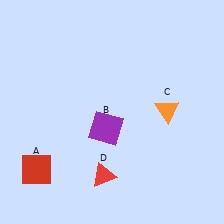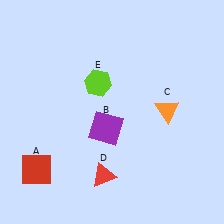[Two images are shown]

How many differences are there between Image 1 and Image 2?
There is 1 difference between the two images.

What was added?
A lime hexagon (E) was added in Image 2.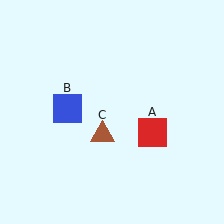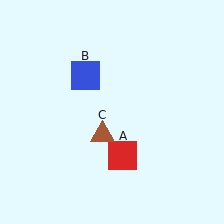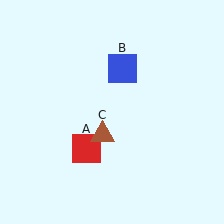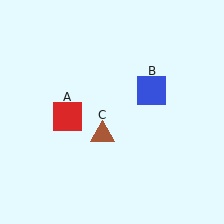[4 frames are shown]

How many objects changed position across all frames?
2 objects changed position: red square (object A), blue square (object B).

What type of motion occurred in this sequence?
The red square (object A), blue square (object B) rotated clockwise around the center of the scene.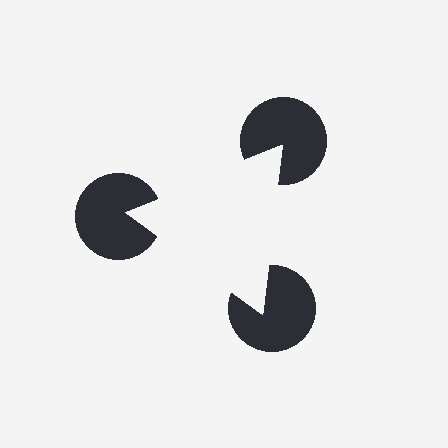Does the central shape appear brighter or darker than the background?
It typically appears slightly brighter than the background, even though no actual brightness change is drawn.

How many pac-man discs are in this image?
There are 3 — one at each vertex of the illusory triangle.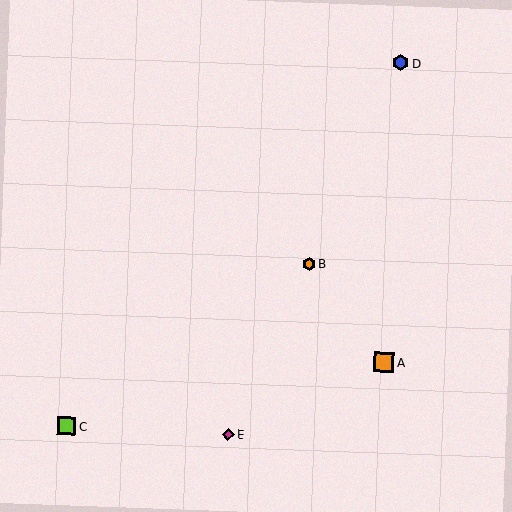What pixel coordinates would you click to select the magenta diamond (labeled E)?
Click at (228, 434) to select the magenta diamond E.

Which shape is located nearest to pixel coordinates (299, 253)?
The orange hexagon (labeled B) at (309, 264) is nearest to that location.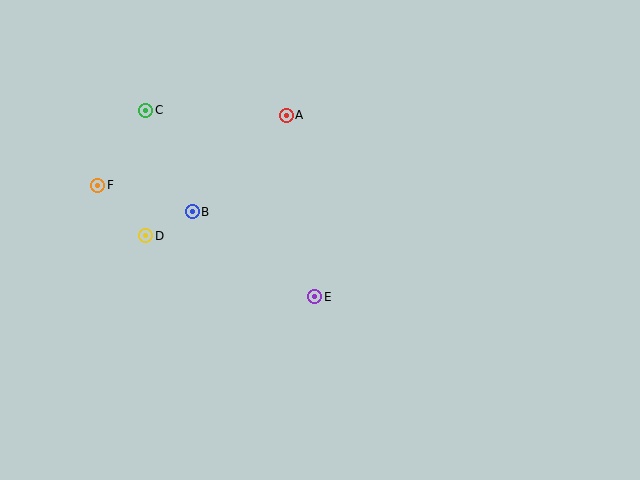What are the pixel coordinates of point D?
Point D is at (146, 236).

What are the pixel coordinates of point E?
Point E is at (315, 297).